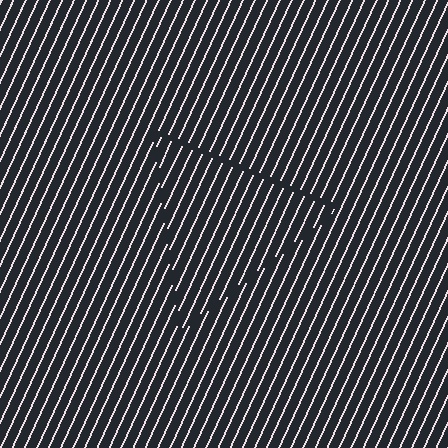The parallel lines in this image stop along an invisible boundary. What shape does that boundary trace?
An illusory triangle. The interior of the shape contains the same grating, shifted by half a period — the contour is defined by the phase discontinuity where line-ends from the inner and outer gratings abut.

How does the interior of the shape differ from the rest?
The interior of the shape contains the same grating, shifted by half a period — the contour is defined by the phase discontinuity where line-ends from the inner and outer gratings abut.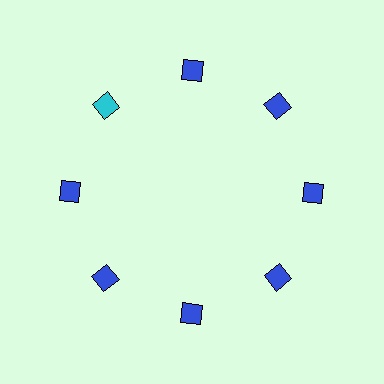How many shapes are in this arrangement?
There are 8 shapes arranged in a ring pattern.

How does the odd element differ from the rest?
It has a different color: cyan instead of blue.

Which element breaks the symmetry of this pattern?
The cyan diamond at roughly the 10 o'clock position breaks the symmetry. All other shapes are blue diamonds.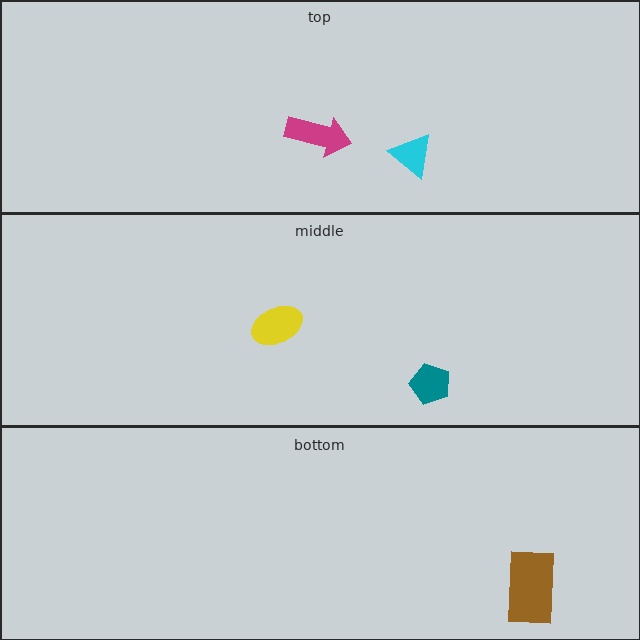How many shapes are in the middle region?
2.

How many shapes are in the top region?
2.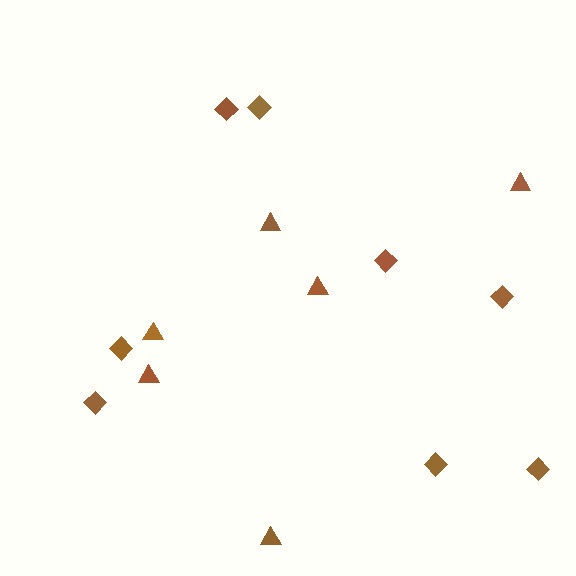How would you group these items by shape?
There are 2 groups: one group of triangles (6) and one group of diamonds (8).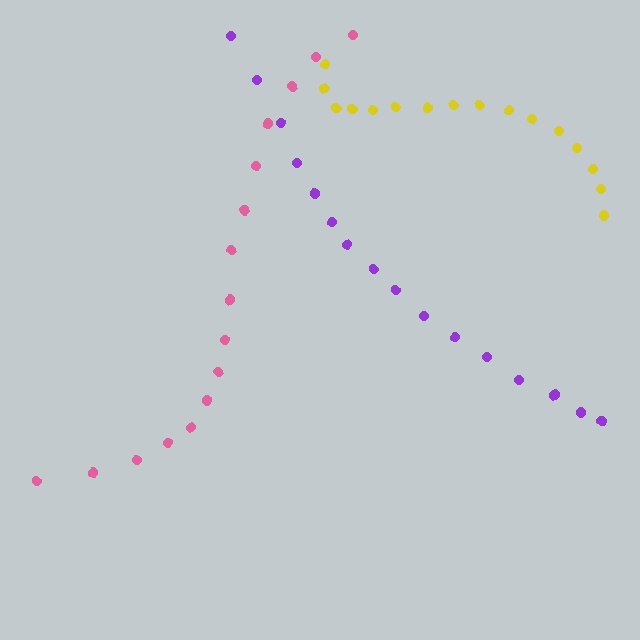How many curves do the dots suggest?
There are 3 distinct paths.